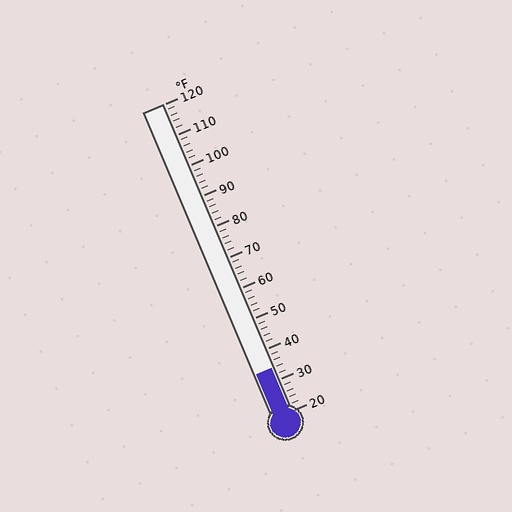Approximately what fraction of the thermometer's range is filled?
The thermometer is filled to approximately 15% of its range.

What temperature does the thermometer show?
The thermometer shows approximately 34°F.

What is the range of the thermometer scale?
The thermometer scale ranges from 20°F to 120°F.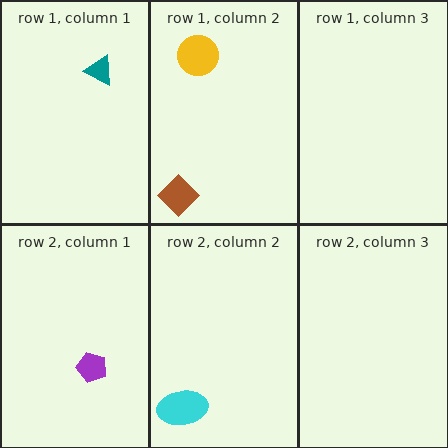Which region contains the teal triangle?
The row 1, column 1 region.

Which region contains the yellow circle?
The row 1, column 2 region.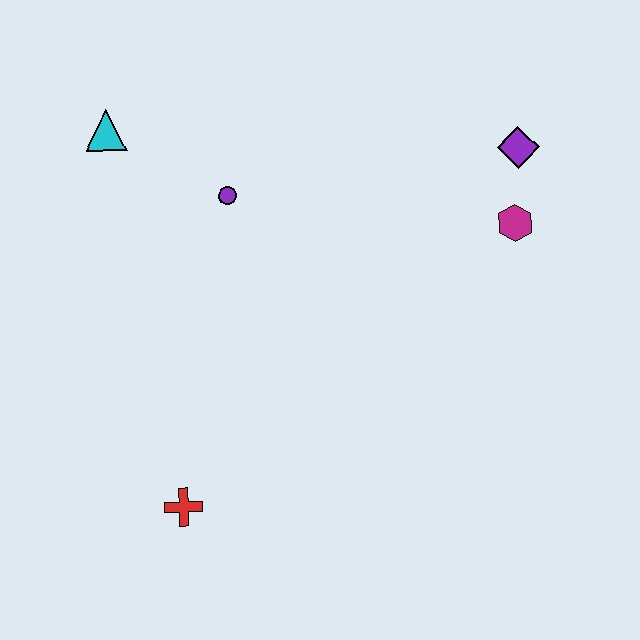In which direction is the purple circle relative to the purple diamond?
The purple circle is to the left of the purple diamond.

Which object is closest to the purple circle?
The cyan triangle is closest to the purple circle.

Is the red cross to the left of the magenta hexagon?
Yes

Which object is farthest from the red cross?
The purple diamond is farthest from the red cross.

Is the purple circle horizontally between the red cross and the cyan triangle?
No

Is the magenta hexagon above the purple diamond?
No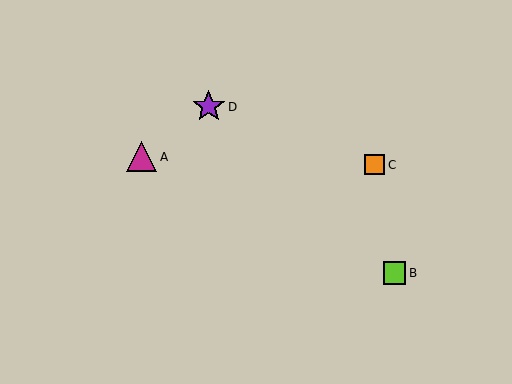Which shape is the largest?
The purple star (labeled D) is the largest.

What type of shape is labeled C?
Shape C is an orange square.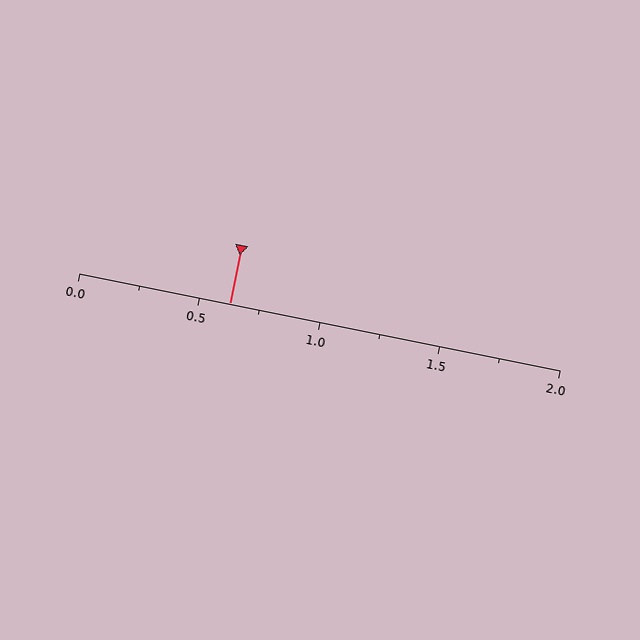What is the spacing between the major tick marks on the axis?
The major ticks are spaced 0.5 apart.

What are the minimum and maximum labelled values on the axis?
The axis runs from 0.0 to 2.0.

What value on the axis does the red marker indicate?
The marker indicates approximately 0.62.